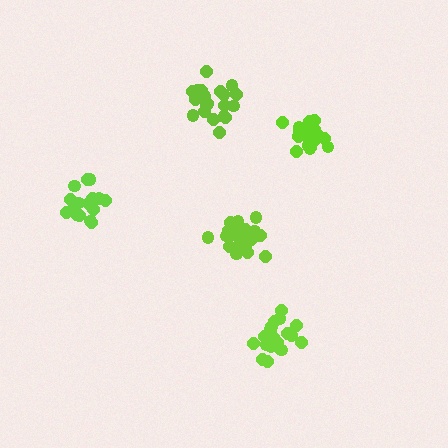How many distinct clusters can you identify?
There are 5 distinct clusters.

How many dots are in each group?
Group 1: 20 dots, Group 2: 21 dots, Group 3: 20 dots, Group 4: 16 dots, Group 5: 19 dots (96 total).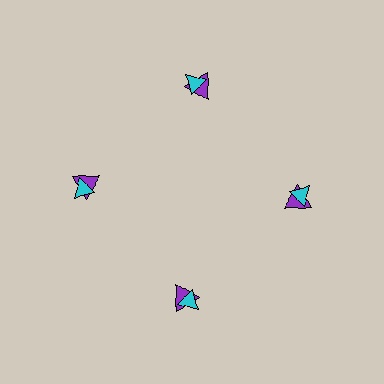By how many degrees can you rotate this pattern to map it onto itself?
The pattern maps onto itself every 90 degrees of rotation.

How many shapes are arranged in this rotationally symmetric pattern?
There are 8 shapes, arranged in 4 groups of 2.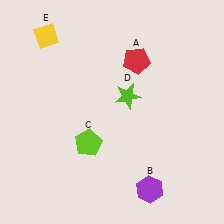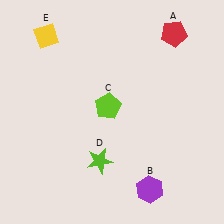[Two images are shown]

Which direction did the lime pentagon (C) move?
The lime pentagon (C) moved up.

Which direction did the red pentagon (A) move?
The red pentagon (A) moved right.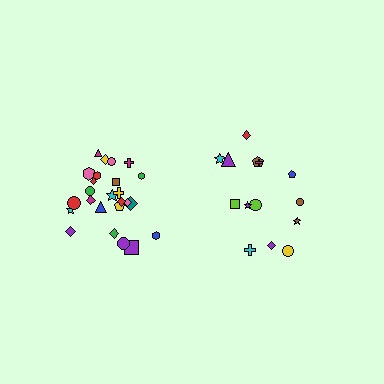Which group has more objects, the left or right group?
The left group.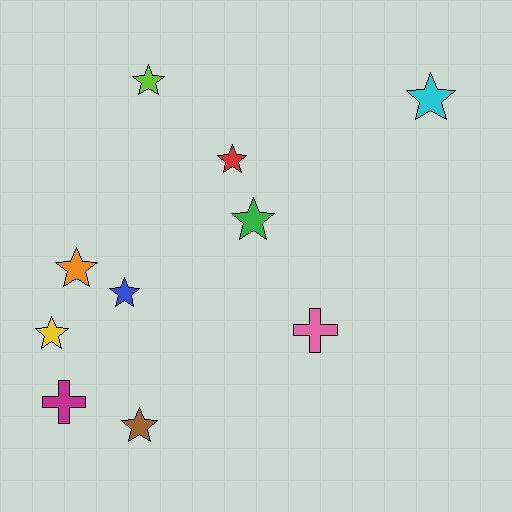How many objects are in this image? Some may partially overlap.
There are 10 objects.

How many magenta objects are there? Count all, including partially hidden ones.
There is 1 magenta object.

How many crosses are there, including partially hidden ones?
There are 2 crosses.